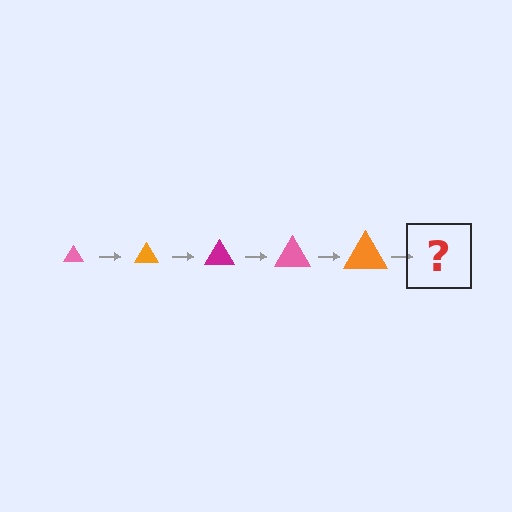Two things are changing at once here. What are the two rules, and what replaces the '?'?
The two rules are that the triangle grows larger each step and the color cycles through pink, orange, and magenta. The '?' should be a magenta triangle, larger than the previous one.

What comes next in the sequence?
The next element should be a magenta triangle, larger than the previous one.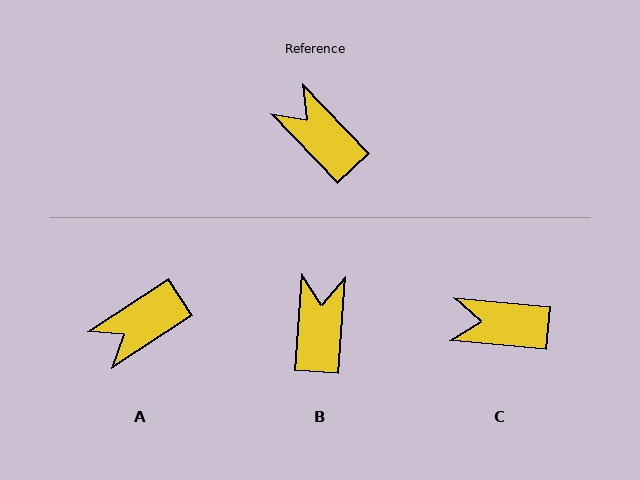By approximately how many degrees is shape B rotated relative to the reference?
Approximately 48 degrees clockwise.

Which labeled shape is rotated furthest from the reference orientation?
A, about 79 degrees away.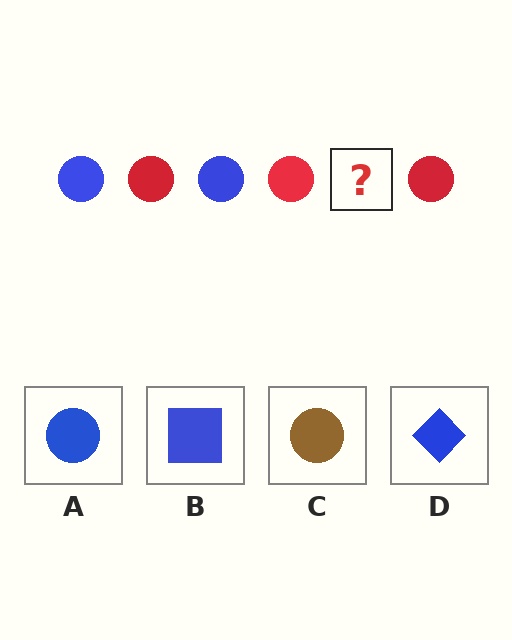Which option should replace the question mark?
Option A.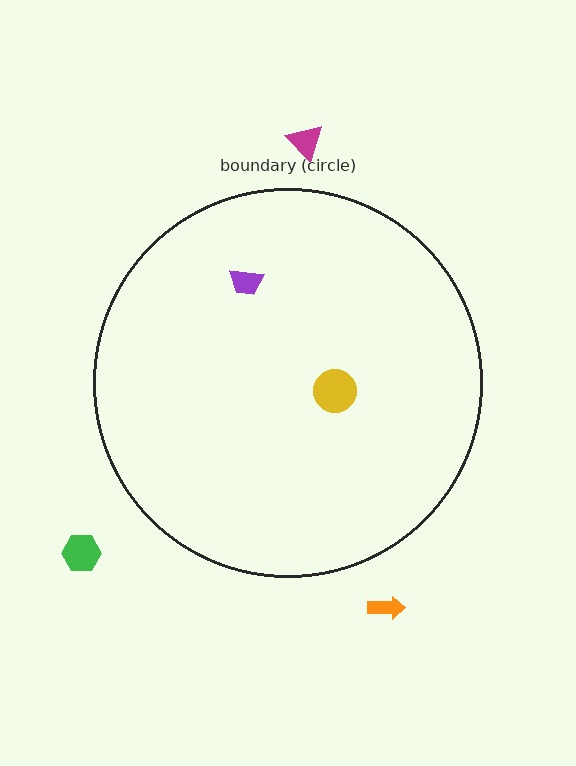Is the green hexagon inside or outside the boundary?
Outside.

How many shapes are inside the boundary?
2 inside, 3 outside.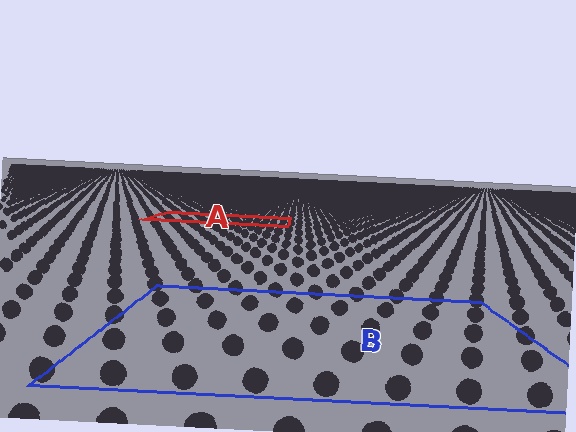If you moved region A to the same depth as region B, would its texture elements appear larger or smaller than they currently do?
They would appear larger. At a closer depth, the same texture elements are projected at a bigger on-screen size.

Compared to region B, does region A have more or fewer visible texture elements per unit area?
Region A has more texture elements per unit area — they are packed more densely because it is farther away.